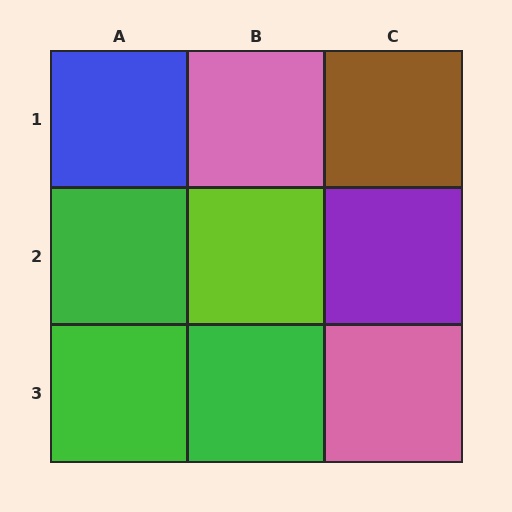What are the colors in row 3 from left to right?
Green, green, pink.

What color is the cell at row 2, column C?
Purple.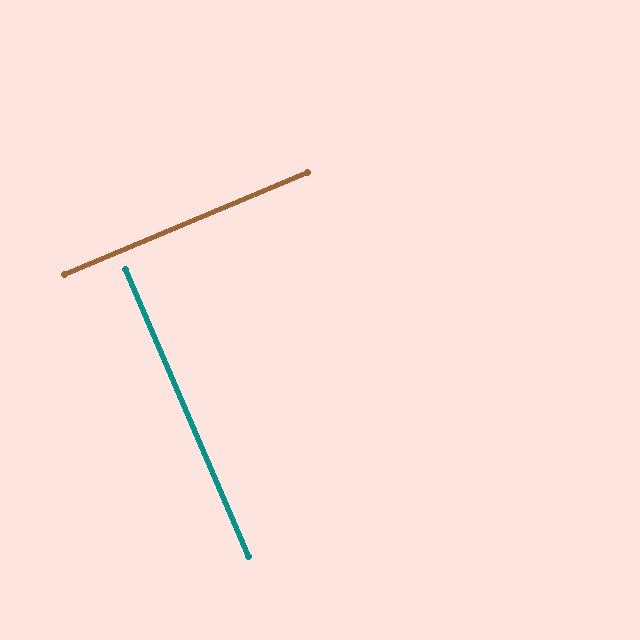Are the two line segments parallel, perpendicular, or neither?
Perpendicular — they meet at approximately 90°.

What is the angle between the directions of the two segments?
Approximately 90 degrees.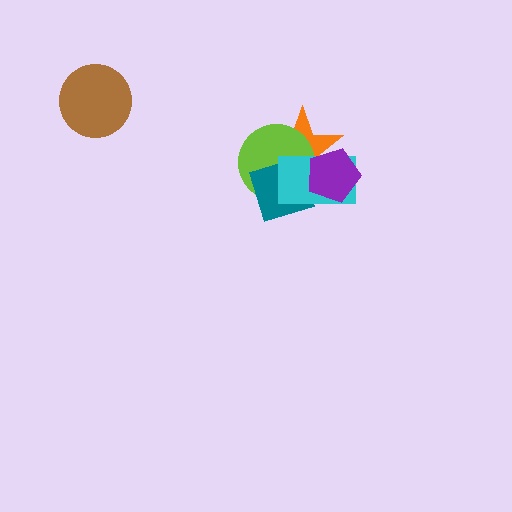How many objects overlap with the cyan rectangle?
4 objects overlap with the cyan rectangle.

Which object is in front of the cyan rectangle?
The purple pentagon is in front of the cyan rectangle.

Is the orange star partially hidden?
Yes, it is partially covered by another shape.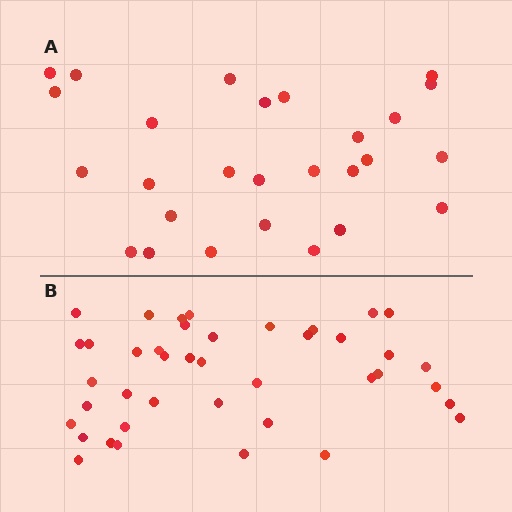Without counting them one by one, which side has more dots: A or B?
Region B (the bottom region) has more dots.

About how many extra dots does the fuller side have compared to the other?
Region B has approximately 15 more dots than region A.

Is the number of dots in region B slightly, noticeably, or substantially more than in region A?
Region B has substantially more. The ratio is roughly 1.5 to 1.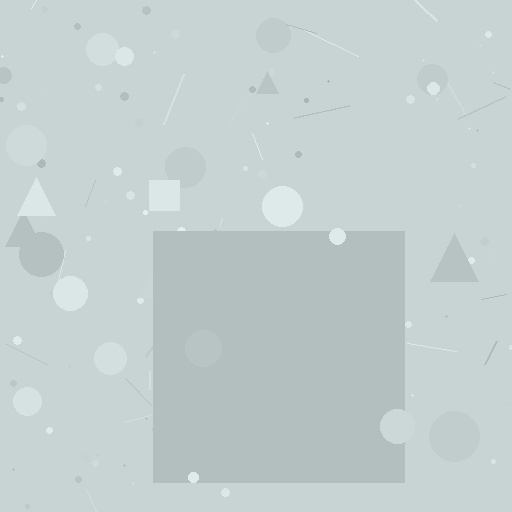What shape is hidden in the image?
A square is hidden in the image.